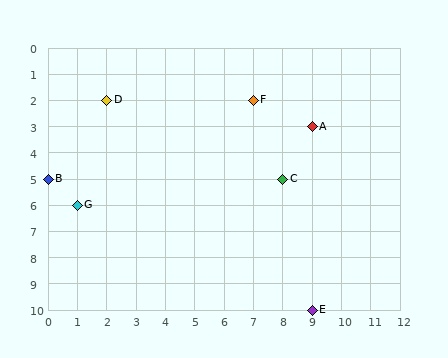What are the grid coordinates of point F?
Point F is at grid coordinates (7, 2).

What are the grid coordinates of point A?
Point A is at grid coordinates (9, 3).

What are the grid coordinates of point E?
Point E is at grid coordinates (9, 10).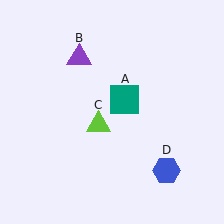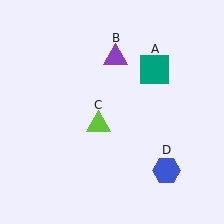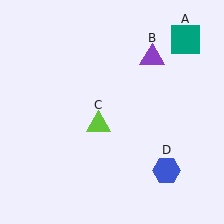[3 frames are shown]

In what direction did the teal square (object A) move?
The teal square (object A) moved up and to the right.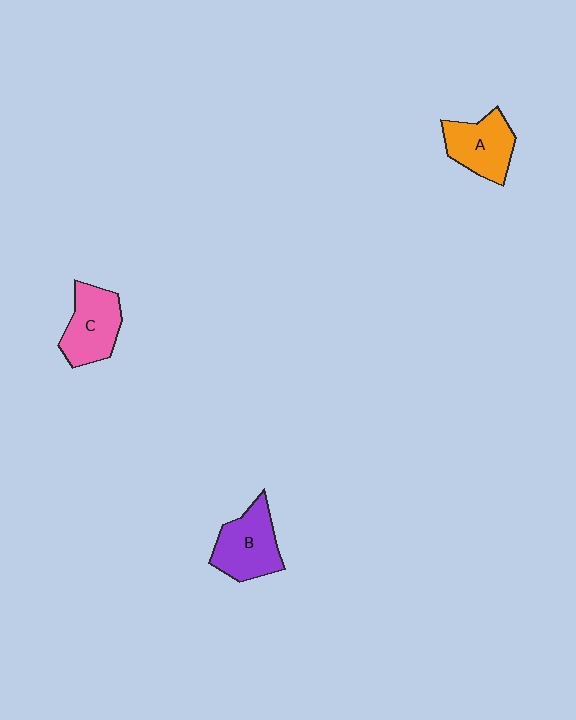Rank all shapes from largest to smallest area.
From largest to smallest: B (purple), C (pink), A (orange).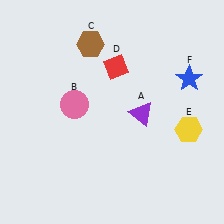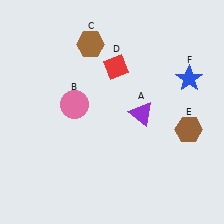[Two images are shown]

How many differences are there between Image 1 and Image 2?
There is 1 difference between the two images.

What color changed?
The hexagon (E) changed from yellow in Image 1 to brown in Image 2.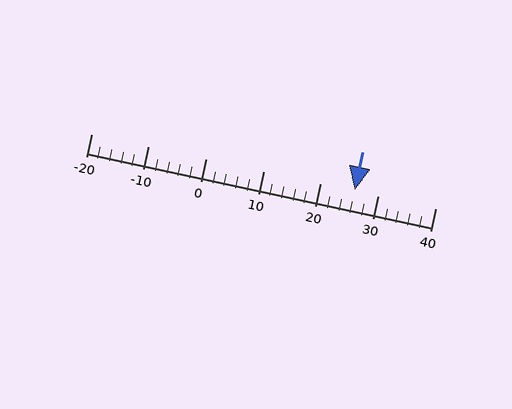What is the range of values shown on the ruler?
The ruler shows values from -20 to 40.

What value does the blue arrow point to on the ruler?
The blue arrow points to approximately 26.